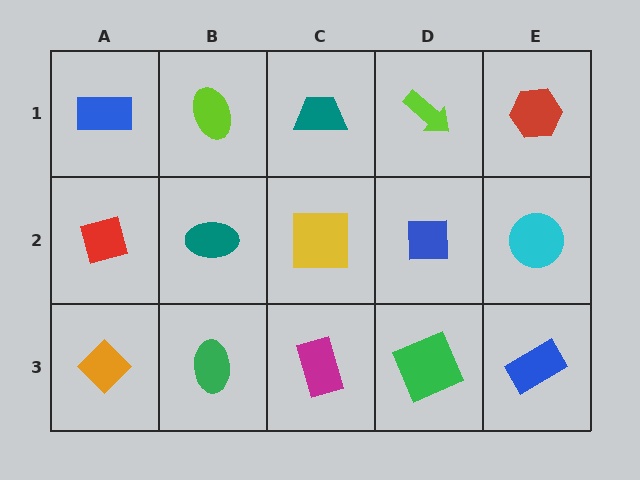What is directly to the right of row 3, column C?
A green square.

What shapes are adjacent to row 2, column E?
A red hexagon (row 1, column E), a blue rectangle (row 3, column E), a blue square (row 2, column D).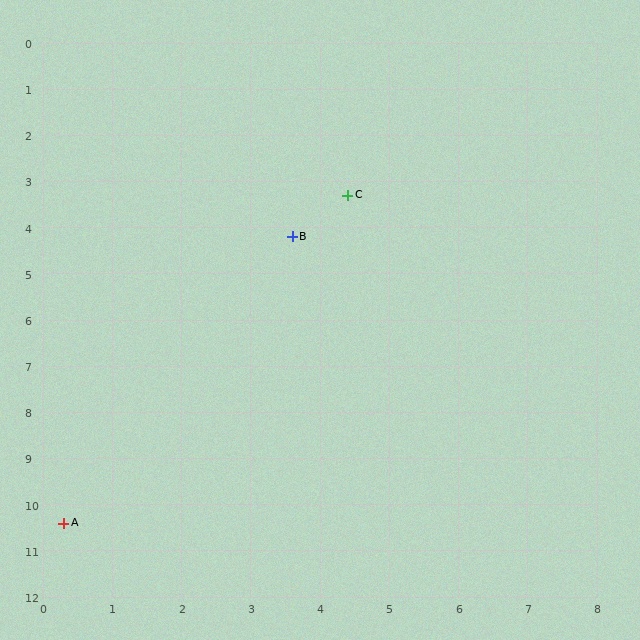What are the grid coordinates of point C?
Point C is at approximately (4.4, 3.3).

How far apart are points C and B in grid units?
Points C and B are about 1.2 grid units apart.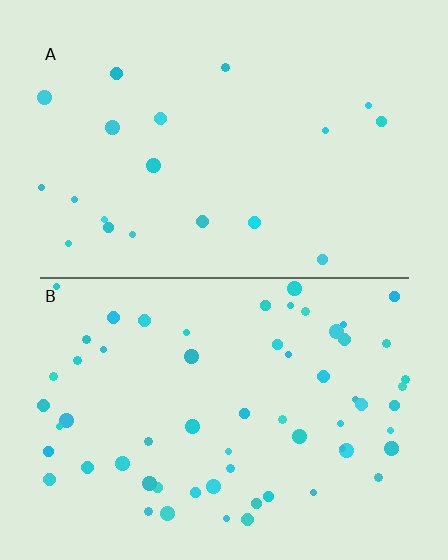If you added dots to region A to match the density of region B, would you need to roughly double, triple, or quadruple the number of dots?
Approximately triple.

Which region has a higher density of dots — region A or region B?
B (the bottom).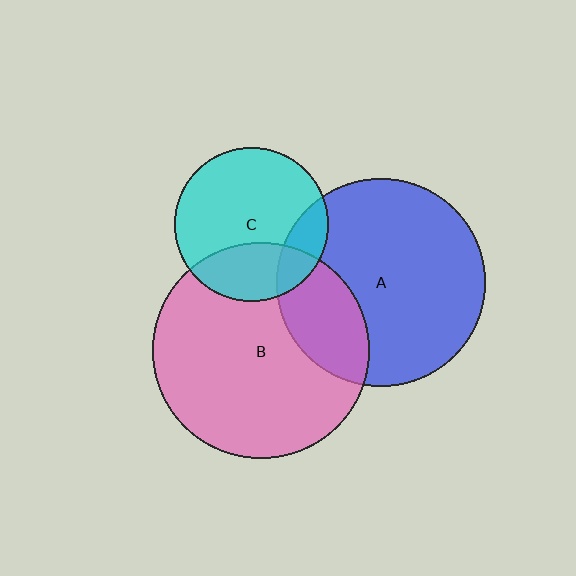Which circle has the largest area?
Circle B (pink).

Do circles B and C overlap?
Yes.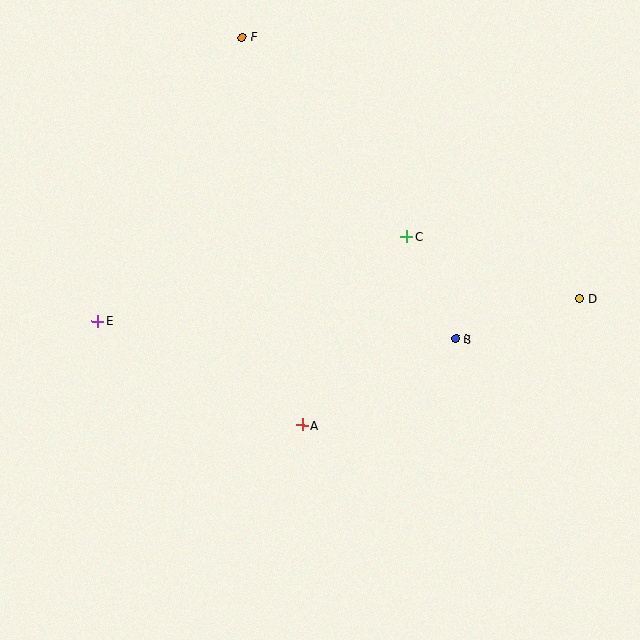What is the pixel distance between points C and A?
The distance between C and A is 216 pixels.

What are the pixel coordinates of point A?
Point A is at (302, 425).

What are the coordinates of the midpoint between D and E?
The midpoint between D and E is at (339, 310).